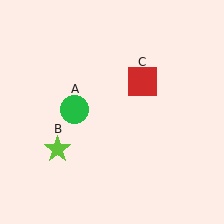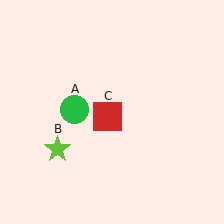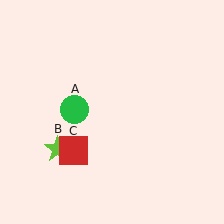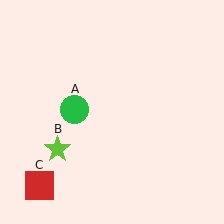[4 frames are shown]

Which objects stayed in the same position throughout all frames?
Green circle (object A) and lime star (object B) remained stationary.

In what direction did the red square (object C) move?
The red square (object C) moved down and to the left.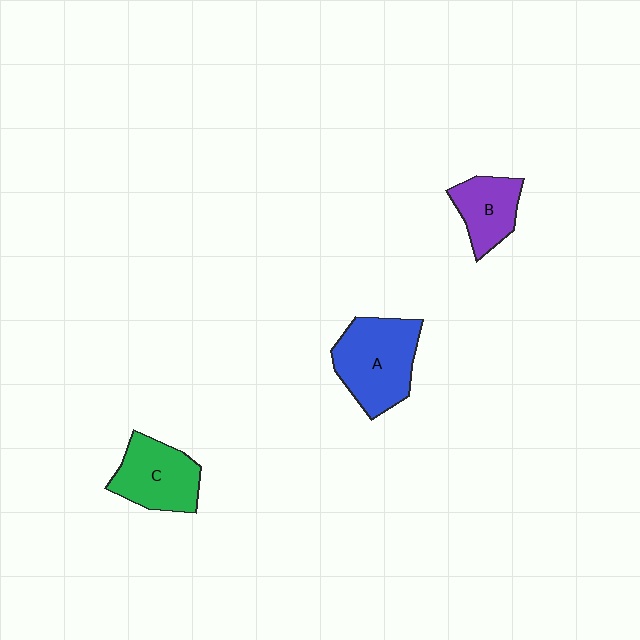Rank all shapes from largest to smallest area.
From largest to smallest: A (blue), C (green), B (purple).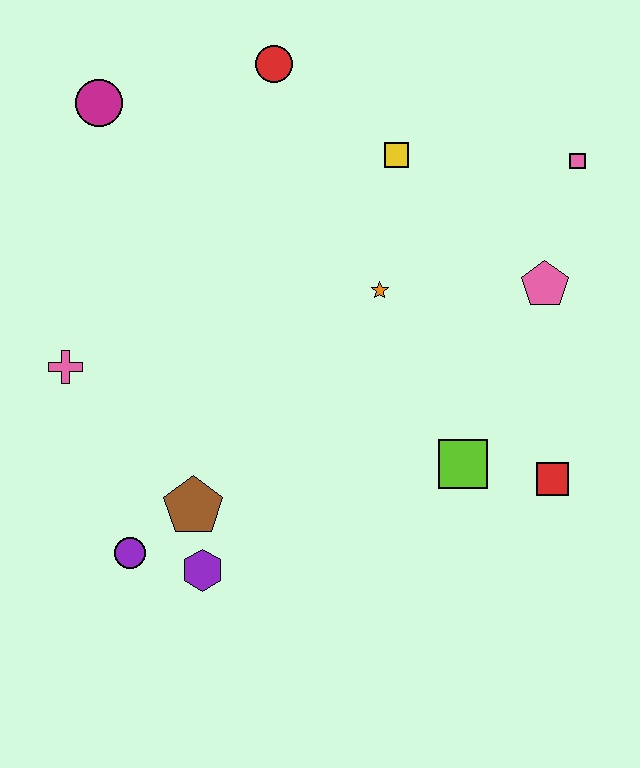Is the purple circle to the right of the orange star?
No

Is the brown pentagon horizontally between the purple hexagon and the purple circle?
Yes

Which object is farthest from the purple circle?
The pink square is farthest from the purple circle.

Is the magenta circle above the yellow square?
Yes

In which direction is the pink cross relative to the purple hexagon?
The pink cross is above the purple hexagon.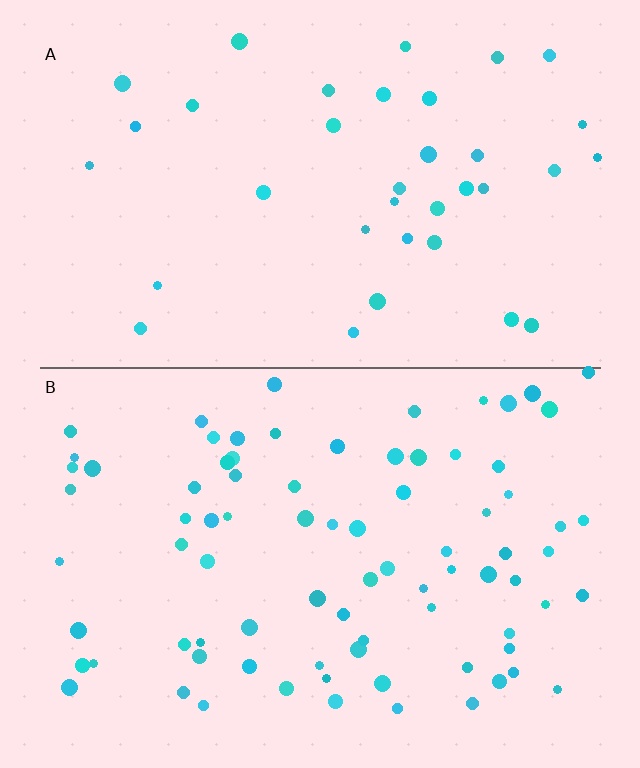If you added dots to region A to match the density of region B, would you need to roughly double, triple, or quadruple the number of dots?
Approximately double.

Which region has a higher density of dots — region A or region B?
B (the bottom).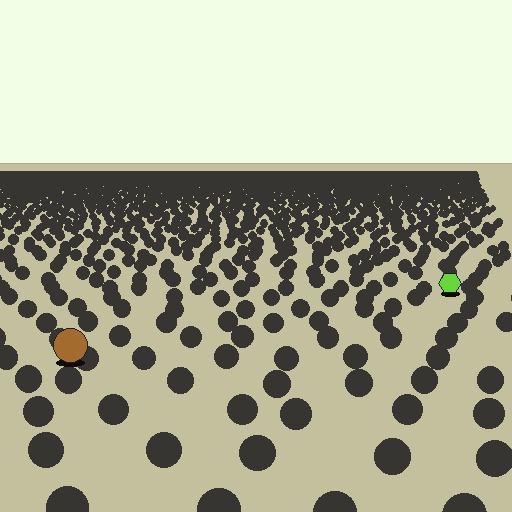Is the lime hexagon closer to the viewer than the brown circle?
No. The brown circle is closer — you can tell from the texture gradient: the ground texture is coarser near it.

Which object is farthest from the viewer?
The lime hexagon is farthest from the viewer. It appears smaller and the ground texture around it is denser.